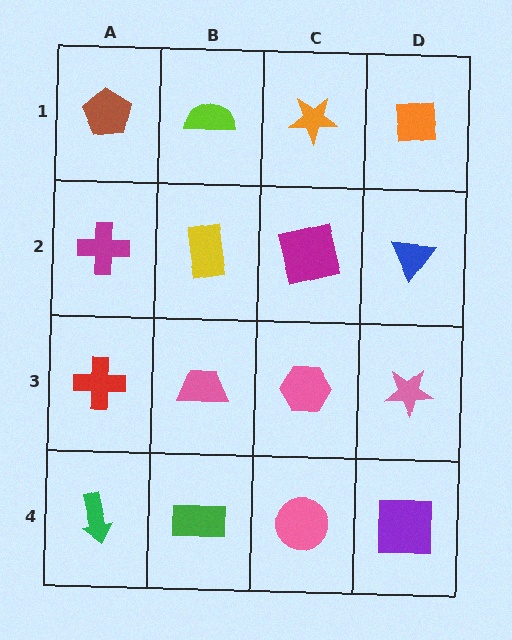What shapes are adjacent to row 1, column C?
A magenta square (row 2, column C), a lime semicircle (row 1, column B), an orange square (row 1, column D).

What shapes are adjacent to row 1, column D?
A blue triangle (row 2, column D), an orange star (row 1, column C).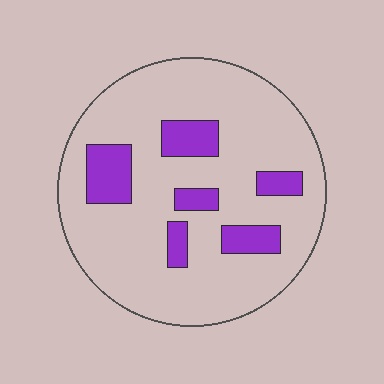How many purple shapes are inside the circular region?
6.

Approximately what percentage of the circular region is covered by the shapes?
Approximately 15%.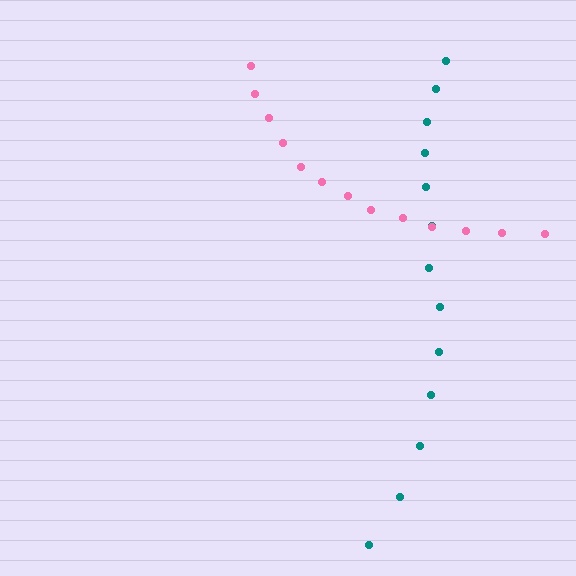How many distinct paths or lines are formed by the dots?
There are 2 distinct paths.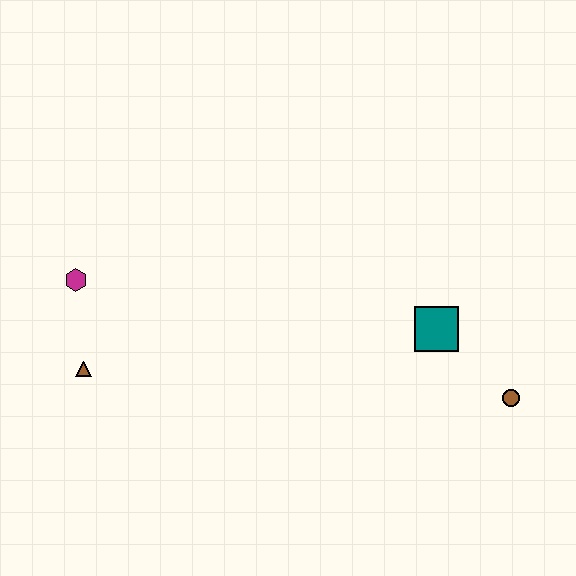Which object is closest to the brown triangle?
The magenta hexagon is closest to the brown triangle.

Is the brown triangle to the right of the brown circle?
No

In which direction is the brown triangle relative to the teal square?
The brown triangle is to the left of the teal square.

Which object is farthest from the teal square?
The magenta hexagon is farthest from the teal square.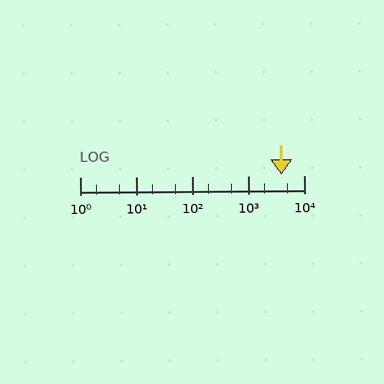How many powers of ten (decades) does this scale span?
The scale spans 4 decades, from 1 to 10000.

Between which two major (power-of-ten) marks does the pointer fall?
The pointer is between 1000 and 10000.